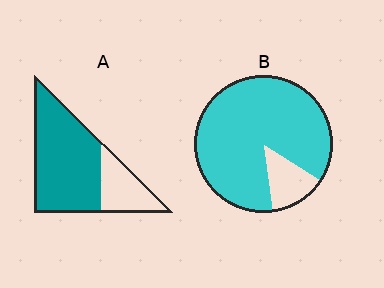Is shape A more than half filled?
Yes.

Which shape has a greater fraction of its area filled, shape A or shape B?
Shape B.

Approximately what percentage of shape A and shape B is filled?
A is approximately 75% and B is approximately 85%.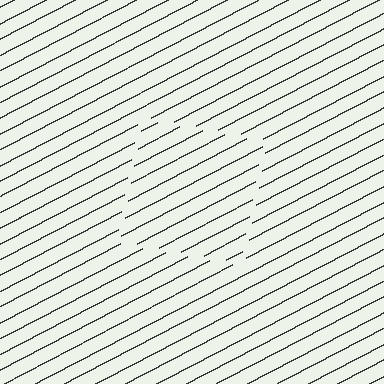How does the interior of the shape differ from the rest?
The interior of the shape contains the same grating, shifted by half a period — the contour is defined by the phase discontinuity where line-ends from the inner and outer gratings abut.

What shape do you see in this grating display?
An illusory square. The interior of the shape contains the same grating, shifted by half a period — the contour is defined by the phase discontinuity where line-ends from the inner and outer gratings abut.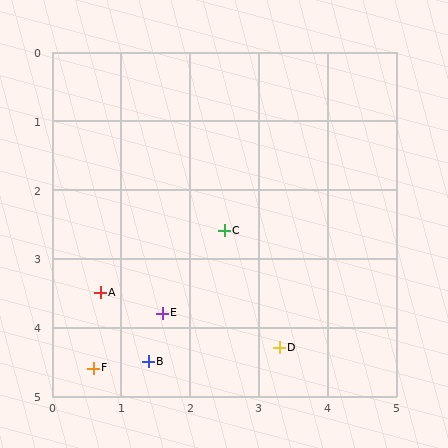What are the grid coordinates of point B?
Point B is at approximately (1.4, 4.5).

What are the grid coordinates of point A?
Point A is at approximately (0.7, 3.5).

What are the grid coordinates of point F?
Point F is at approximately (0.6, 4.6).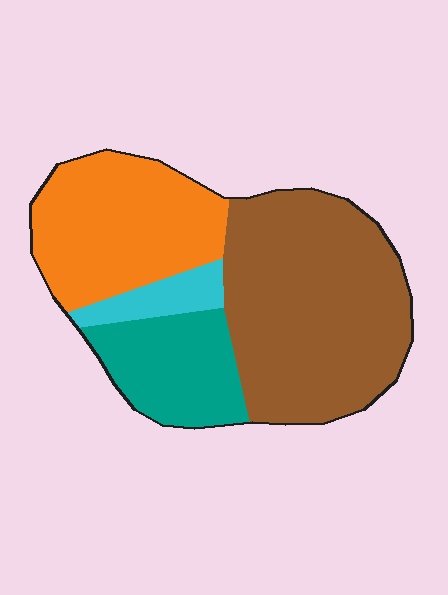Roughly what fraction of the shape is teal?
Teal covers 18% of the shape.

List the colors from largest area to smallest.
From largest to smallest: brown, orange, teal, cyan.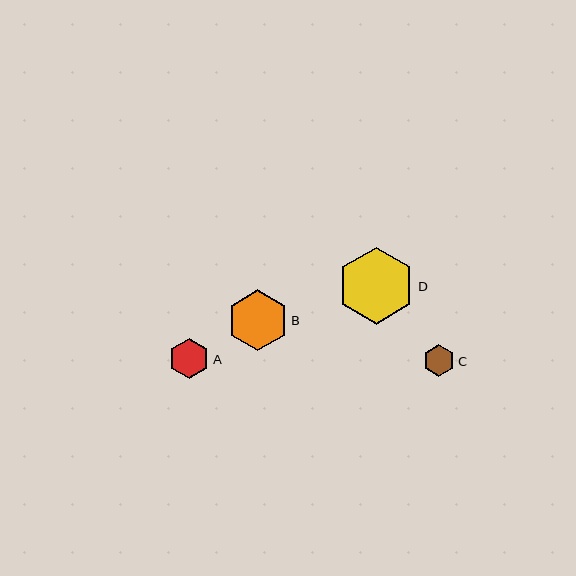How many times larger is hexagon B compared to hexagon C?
Hexagon B is approximately 1.9 times the size of hexagon C.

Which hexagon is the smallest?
Hexagon C is the smallest with a size of approximately 32 pixels.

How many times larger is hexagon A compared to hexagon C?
Hexagon A is approximately 1.3 times the size of hexagon C.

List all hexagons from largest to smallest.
From largest to smallest: D, B, A, C.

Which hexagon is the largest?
Hexagon D is the largest with a size of approximately 77 pixels.